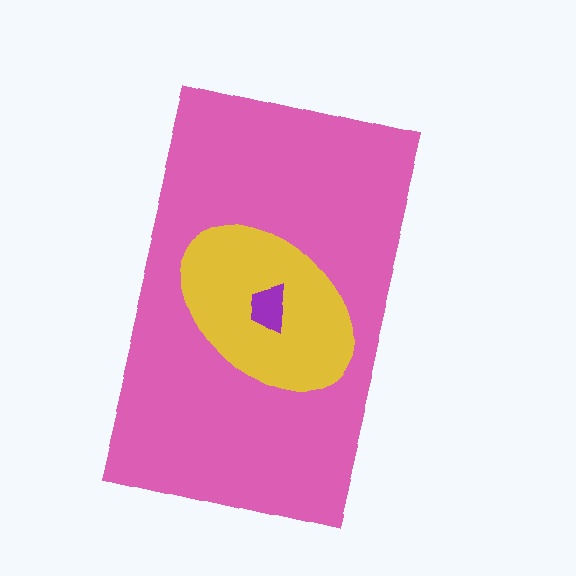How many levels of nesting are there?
3.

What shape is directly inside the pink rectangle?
The yellow ellipse.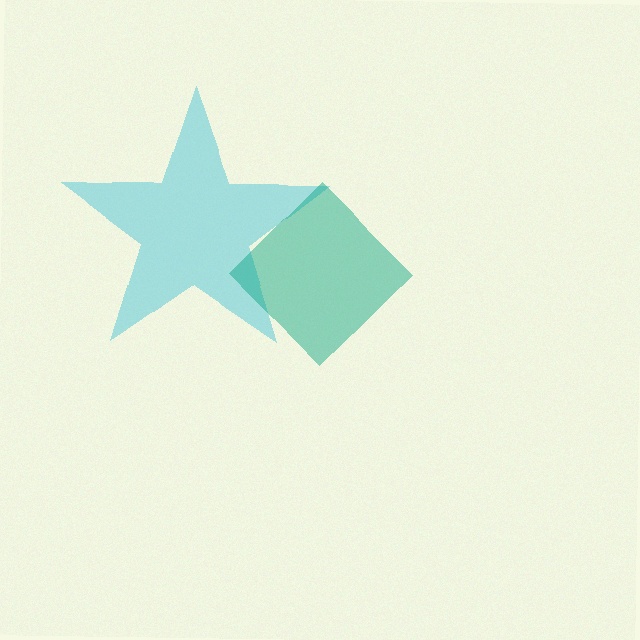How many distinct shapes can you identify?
There are 2 distinct shapes: a cyan star, a teal diamond.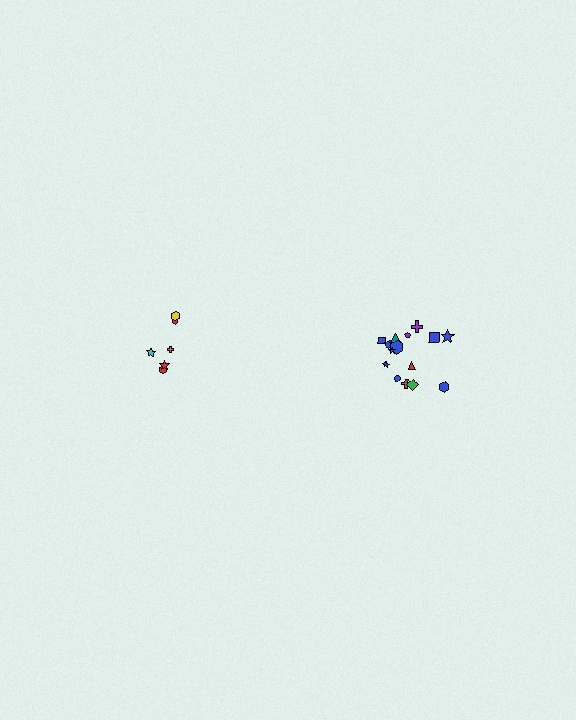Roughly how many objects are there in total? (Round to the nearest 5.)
Roughly 20 objects in total.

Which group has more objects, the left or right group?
The right group.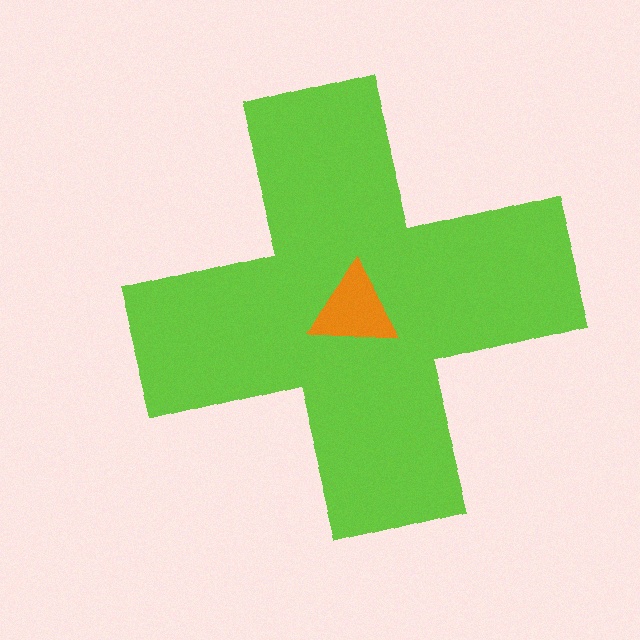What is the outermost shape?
The lime cross.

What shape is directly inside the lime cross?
The orange triangle.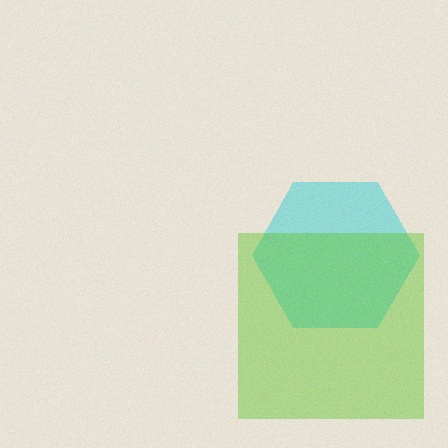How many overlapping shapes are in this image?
There are 2 overlapping shapes in the image.